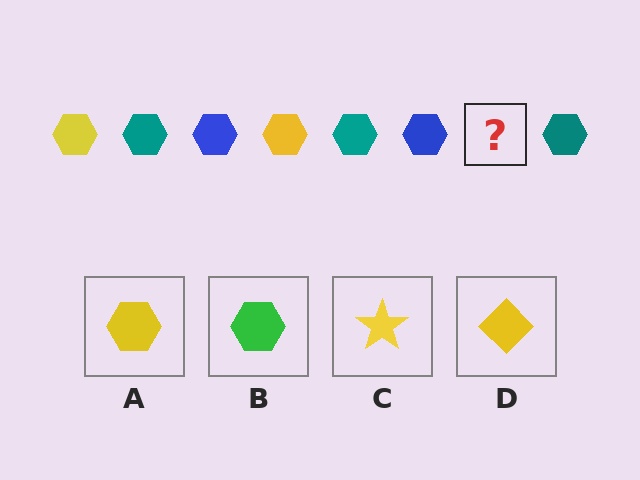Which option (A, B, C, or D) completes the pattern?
A.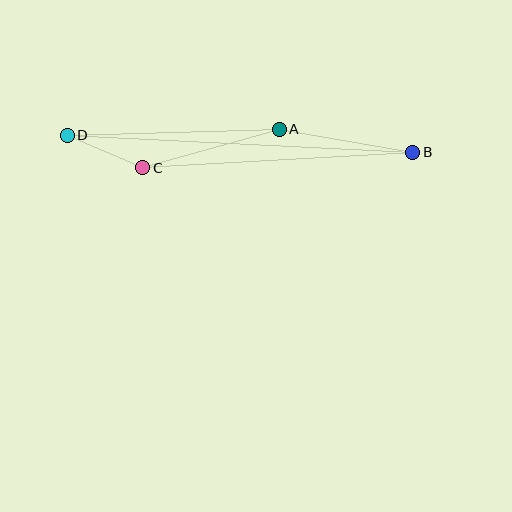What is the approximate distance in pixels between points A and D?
The distance between A and D is approximately 212 pixels.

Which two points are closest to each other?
Points C and D are closest to each other.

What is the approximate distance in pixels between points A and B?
The distance between A and B is approximately 135 pixels.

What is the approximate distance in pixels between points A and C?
The distance between A and C is approximately 142 pixels.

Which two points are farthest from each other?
Points B and D are farthest from each other.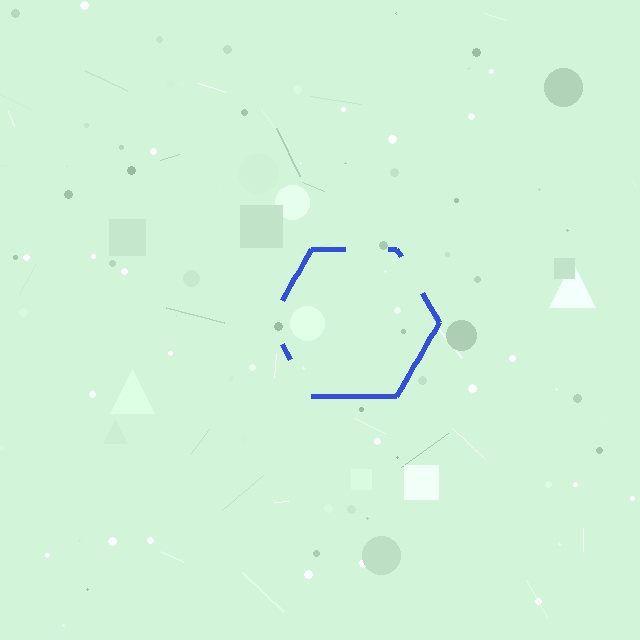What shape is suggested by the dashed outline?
The dashed outline suggests a hexagon.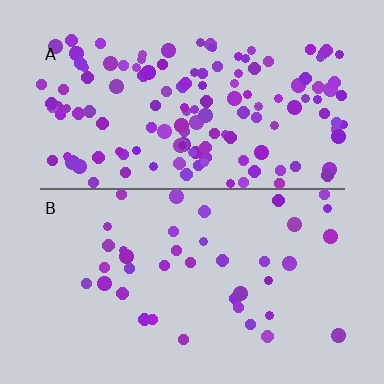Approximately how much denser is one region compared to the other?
Approximately 3.4× — region A over region B.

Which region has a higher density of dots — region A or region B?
A (the top).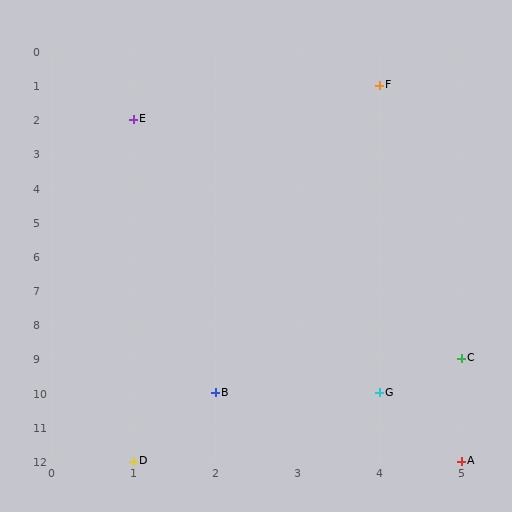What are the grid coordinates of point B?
Point B is at grid coordinates (2, 10).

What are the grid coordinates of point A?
Point A is at grid coordinates (5, 12).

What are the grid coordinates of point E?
Point E is at grid coordinates (1, 2).